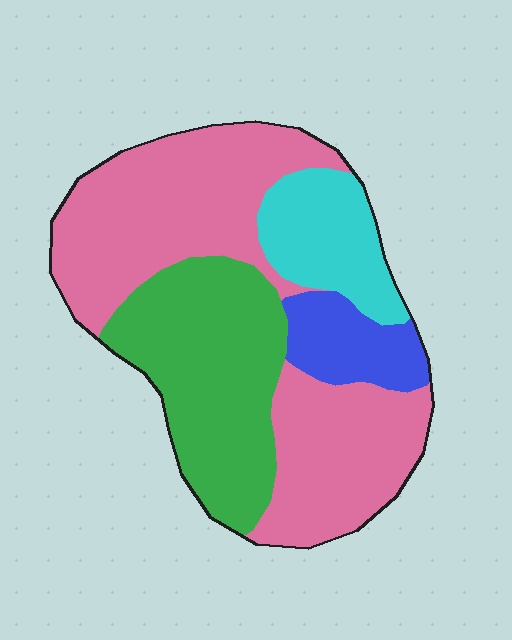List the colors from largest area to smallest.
From largest to smallest: pink, green, cyan, blue.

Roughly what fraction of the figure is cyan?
Cyan takes up about one eighth (1/8) of the figure.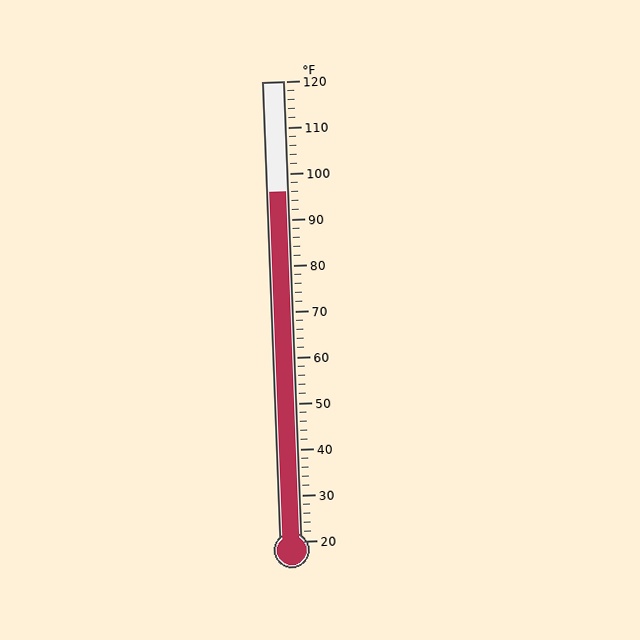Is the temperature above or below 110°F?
The temperature is below 110°F.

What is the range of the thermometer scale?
The thermometer scale ranges from 20°F to 120°F.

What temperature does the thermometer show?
The thermometer shows approximately 96°F.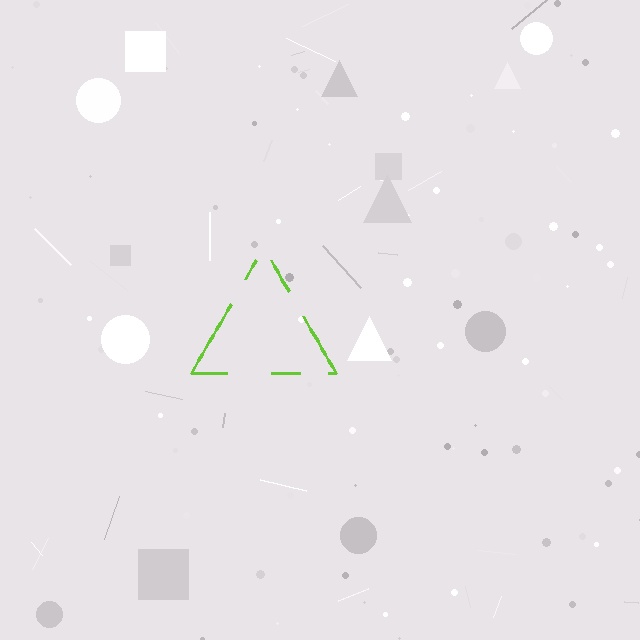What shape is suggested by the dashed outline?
The dashed outline suggests a triangle.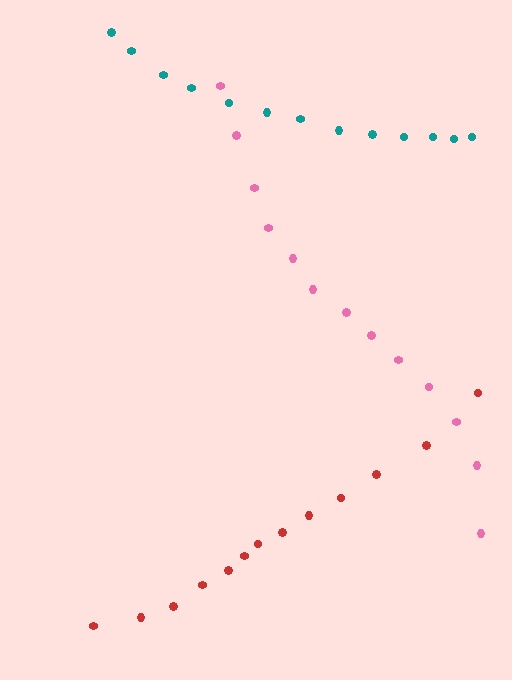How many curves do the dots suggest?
There are 3 distinct paths.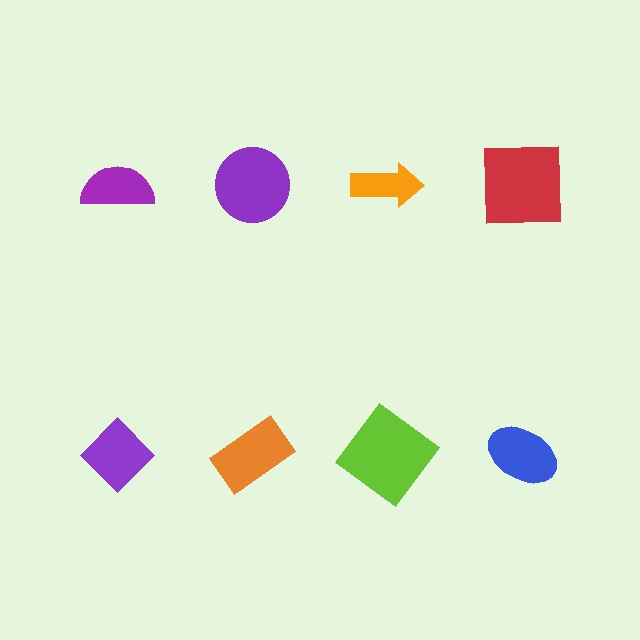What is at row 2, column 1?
A purple diamond.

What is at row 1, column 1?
A purple semicircle.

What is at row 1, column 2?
A purple circle.